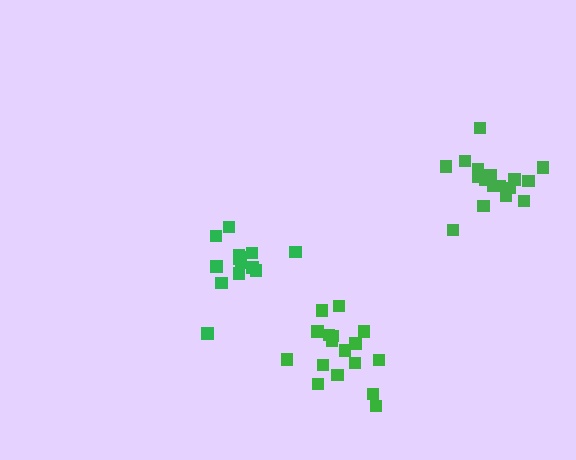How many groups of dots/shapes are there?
There are 3 groups.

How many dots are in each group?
Group 1: 17 dots, Group 2: 14 dots, Group 3: 17 dots (48 total).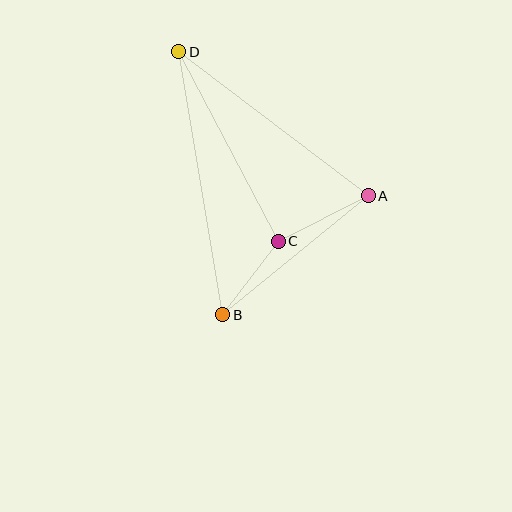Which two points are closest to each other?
Points B and C are closest to each other.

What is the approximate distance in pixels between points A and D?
The distance between A and D is approximately 238 pixels.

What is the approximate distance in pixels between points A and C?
The distance between A and C is approximately 101 pixels.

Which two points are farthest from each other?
Points B and D are farthest from each other.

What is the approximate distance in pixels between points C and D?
The distance between C and D is approximately 214 pixels.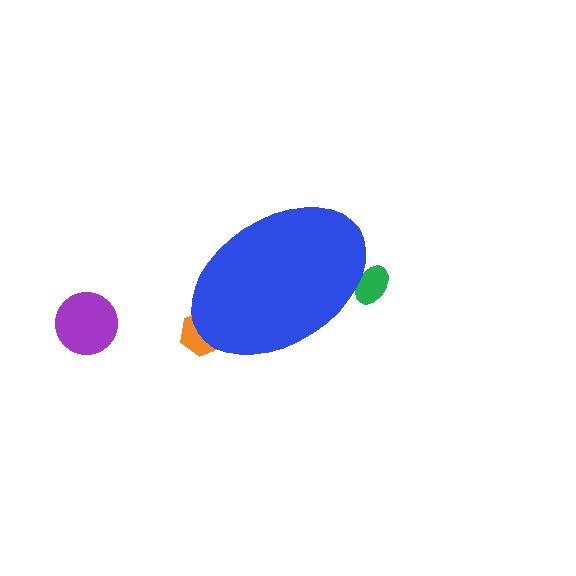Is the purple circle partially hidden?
No, the purple circle is fully visible.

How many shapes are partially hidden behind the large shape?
2 shapes are partially hidden.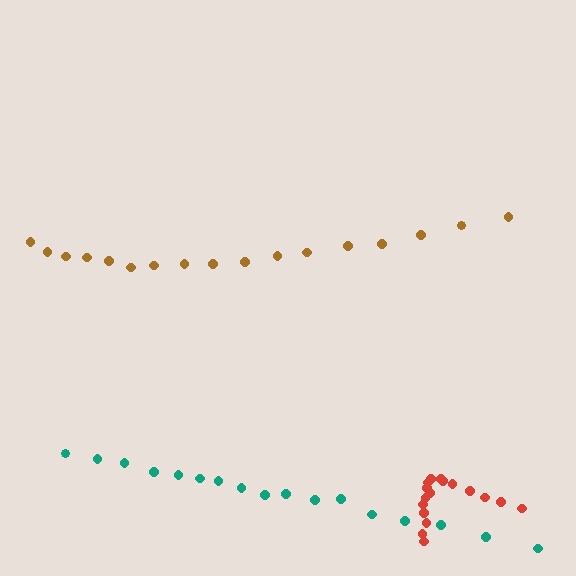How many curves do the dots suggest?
There are 3 distinct paths.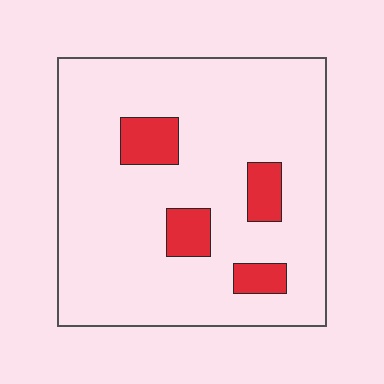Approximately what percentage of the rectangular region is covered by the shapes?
Approximately 10%.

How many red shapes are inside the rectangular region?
4.